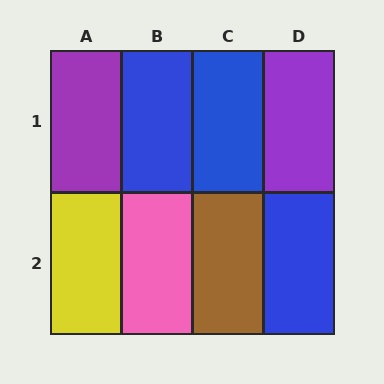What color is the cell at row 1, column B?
Blue.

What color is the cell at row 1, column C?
Blue.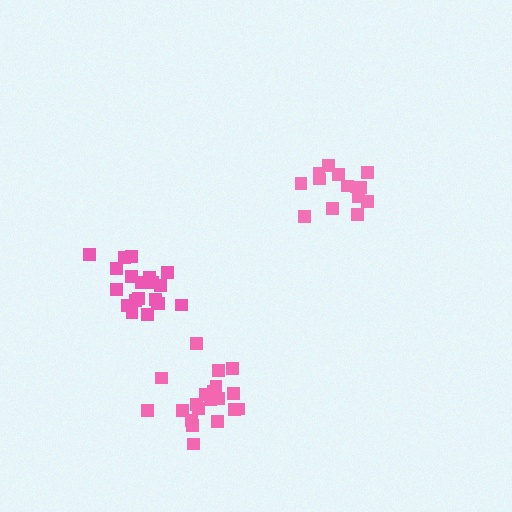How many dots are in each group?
Group 1: 20 dots, Group 2: 14 dots, Group 3: 20 dots (54 total).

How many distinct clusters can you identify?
There are 3 distinct clusters.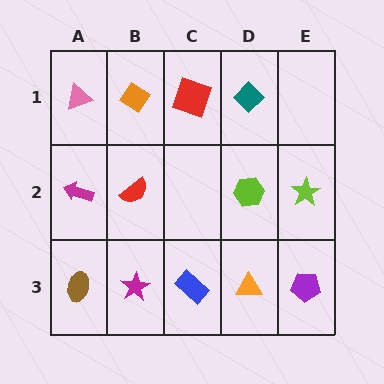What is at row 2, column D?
A lime hexagon.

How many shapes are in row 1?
4 shapes.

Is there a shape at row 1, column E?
No, that cell is empty.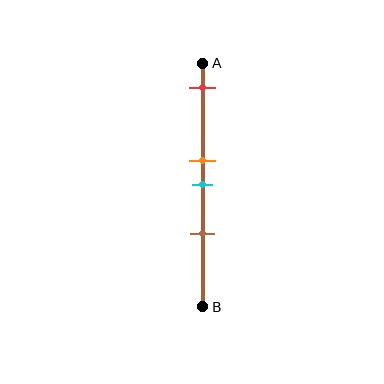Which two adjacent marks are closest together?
The orange and cyan marks are the closest adjacent pair.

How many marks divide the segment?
There are 4 marks dividing the segment.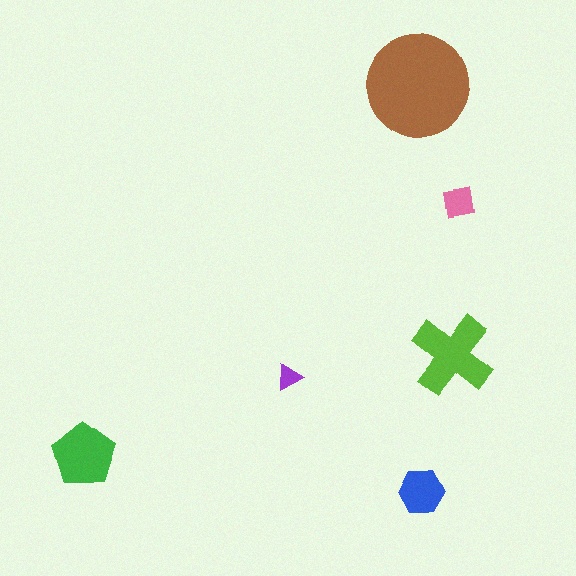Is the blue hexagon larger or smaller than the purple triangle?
Larger.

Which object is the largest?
The brown circle.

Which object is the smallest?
The purple triangle.